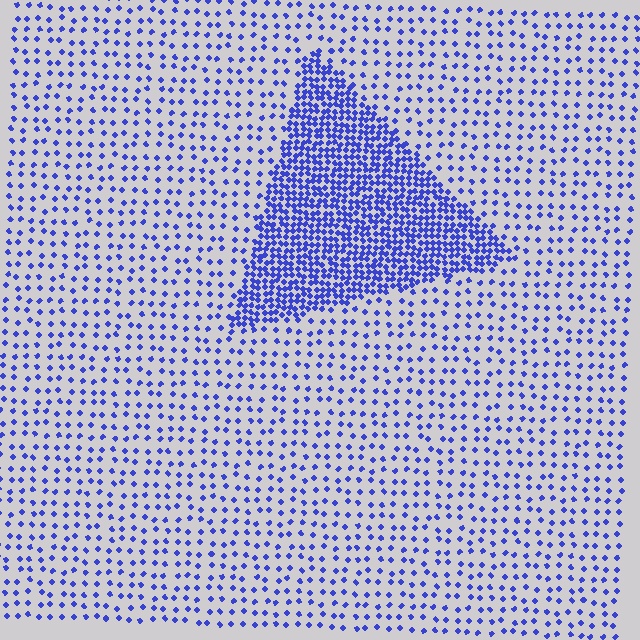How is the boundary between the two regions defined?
The boundary is defined by a change in element density (approximately 3.1x ratio). All elements are the same color, size, and shape.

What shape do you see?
I see a triangle.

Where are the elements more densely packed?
The elements are more densely packed inside the triangle boundary.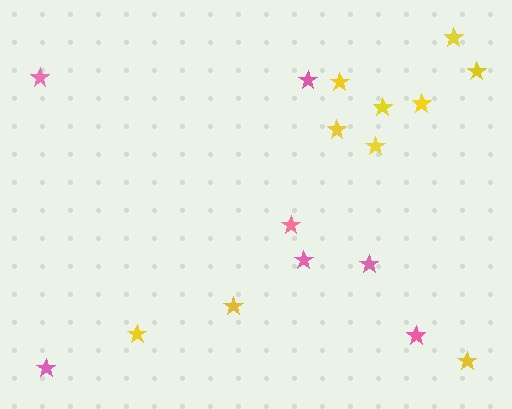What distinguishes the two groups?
There are 2 groups: one group of pink stars (7) and one group of yellow stars (10).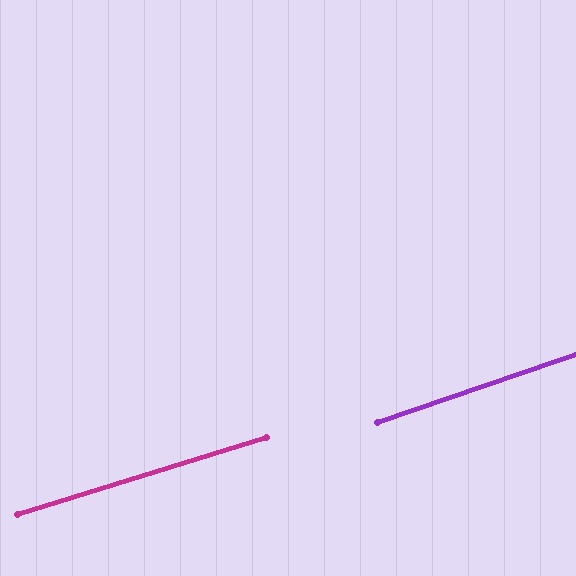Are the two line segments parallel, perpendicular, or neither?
Parallel — their directions differ by only 1.6°.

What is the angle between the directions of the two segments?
Approximately 2 degrees.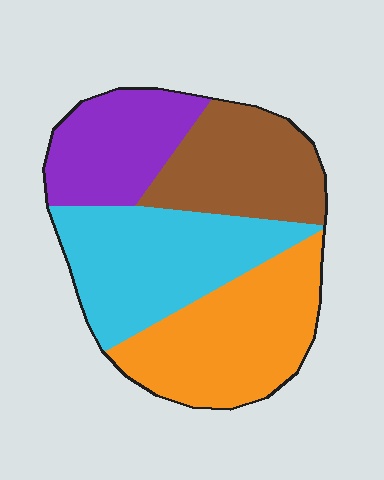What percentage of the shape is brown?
Brown covers roughly 20% of the shape.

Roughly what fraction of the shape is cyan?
Cyan covers roughly 30% of the shape.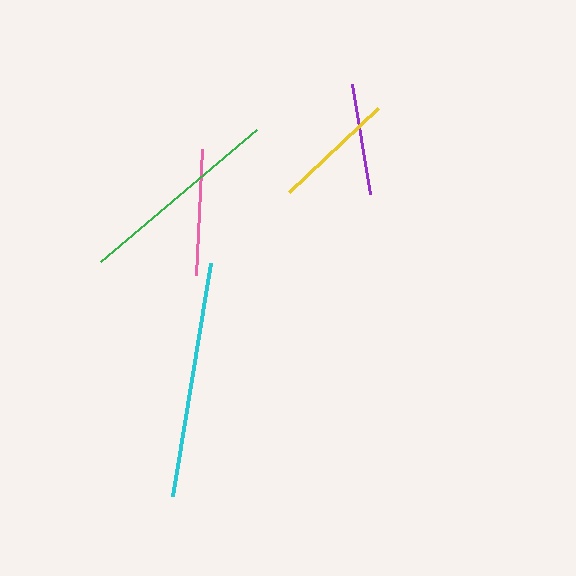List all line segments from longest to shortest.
From longest to shortest: cyan, green, pink, yellow, purple.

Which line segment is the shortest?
The purple line is the shortest at approximately 112 pixels.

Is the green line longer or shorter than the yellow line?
The green line is longer than the yellow line.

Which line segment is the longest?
The cyan line is the longest at approximately 236 pixels.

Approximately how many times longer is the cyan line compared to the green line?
The cyan line is approximately 1.2 times the length of the green line.